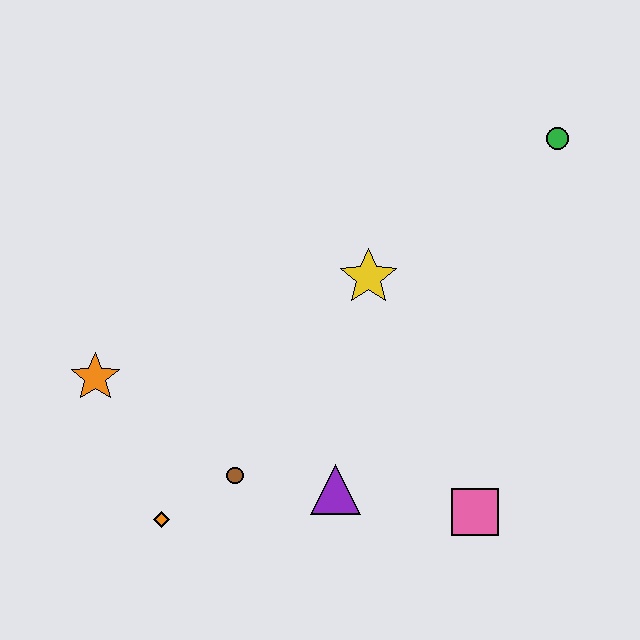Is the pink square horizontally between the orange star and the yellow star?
No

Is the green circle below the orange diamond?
No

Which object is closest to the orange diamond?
The brown circle is closest to the orange diamond.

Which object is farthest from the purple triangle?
The green circle is farthest from the purple triangle.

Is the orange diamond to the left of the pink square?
Yes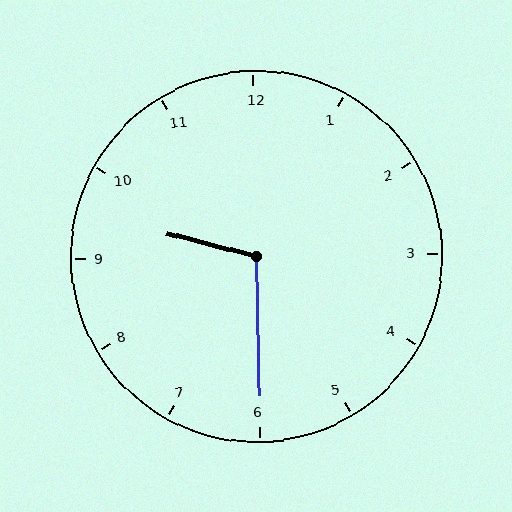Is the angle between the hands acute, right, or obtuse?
It is obtuse.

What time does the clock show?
9:30.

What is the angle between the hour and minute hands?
Approximately 105 degrees.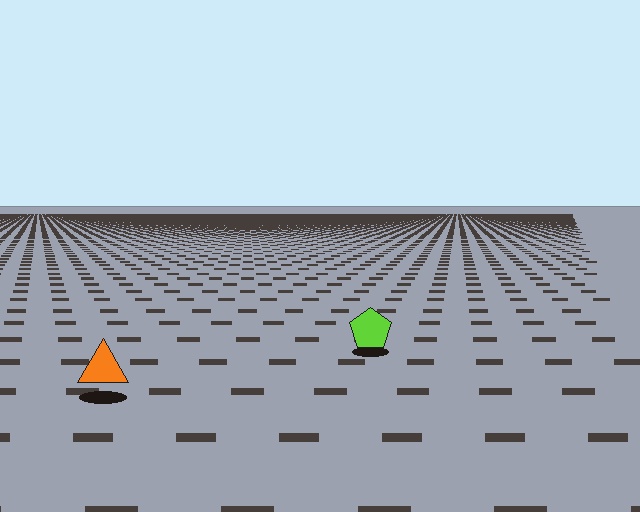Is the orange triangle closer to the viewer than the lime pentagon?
Yes. The orange triangle is closer — you can tell from the texture gradient: the ground texture is coarser near it.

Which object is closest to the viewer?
The orange triangle is closest. The texture marks near it are larger and more spread out.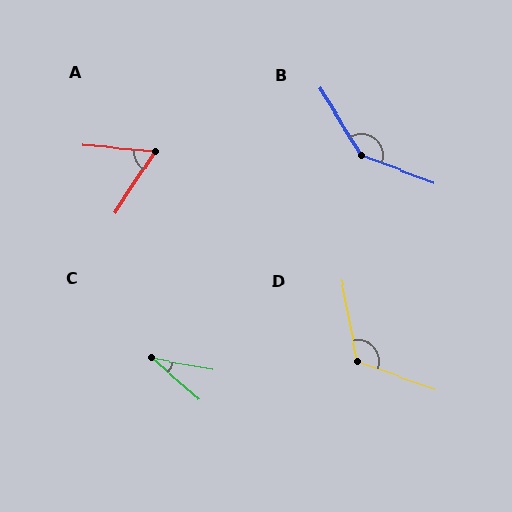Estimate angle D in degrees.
Approximately 121 degrees.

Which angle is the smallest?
C, at approximately 30 degrees.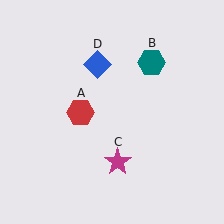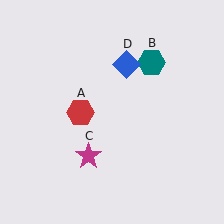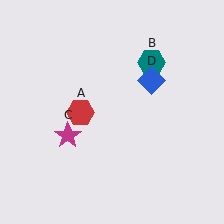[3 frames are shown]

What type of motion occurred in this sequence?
The magenta star (object C), blue diamond (object D) rotated clockwise around the center of the scene.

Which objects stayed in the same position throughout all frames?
Red hexagon (object A) and teal hexagon (object B) remained stationary.